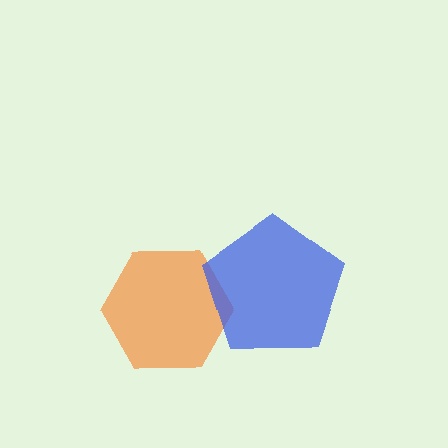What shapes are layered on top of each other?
The layered shapes are: an orange hexagon, a blue pentagon.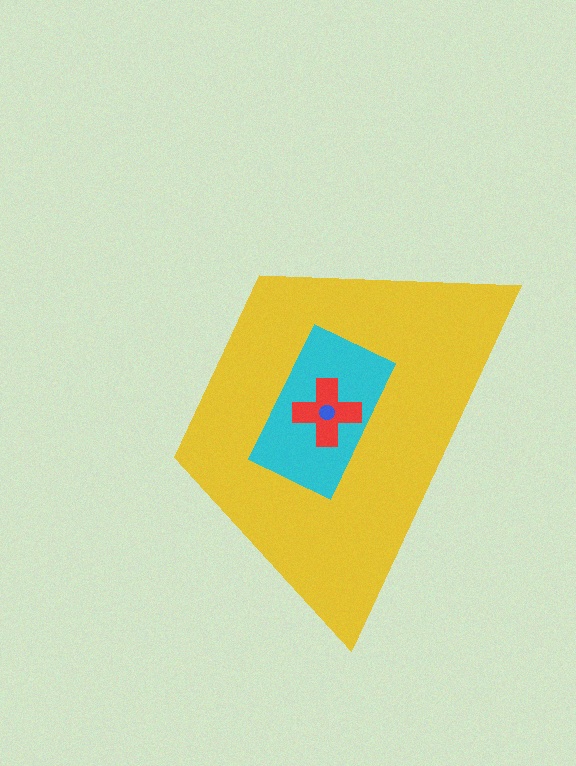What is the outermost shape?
The yellow trapezoid.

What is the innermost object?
The blue circle.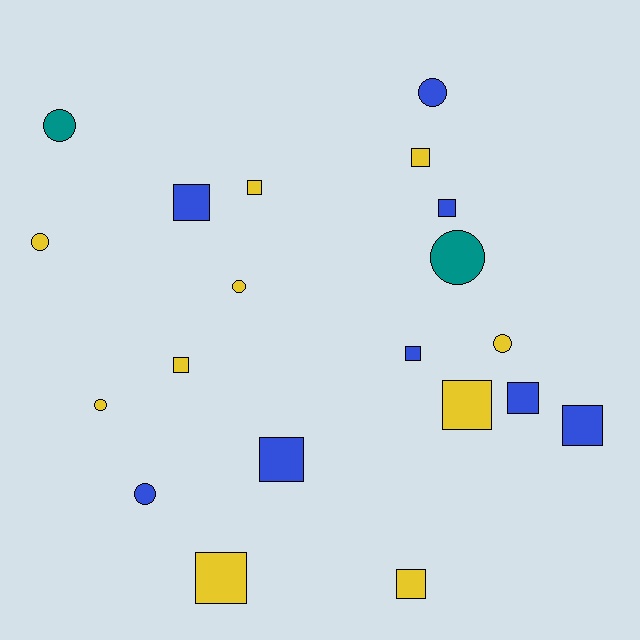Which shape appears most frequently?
Square, with 12 objects.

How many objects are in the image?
There are 20 objects.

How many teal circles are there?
There are 2 teal circles.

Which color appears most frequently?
Yellow, with 10 objects.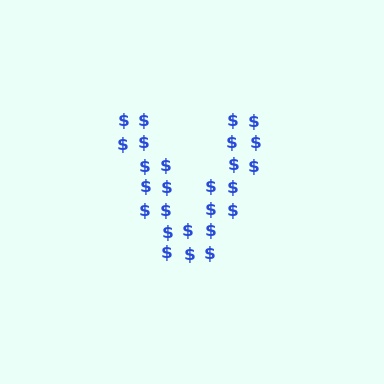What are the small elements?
The small elements are dollar signs.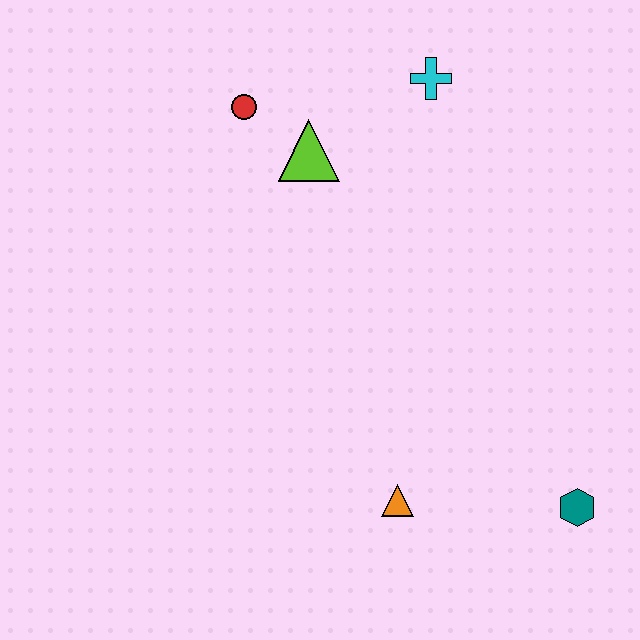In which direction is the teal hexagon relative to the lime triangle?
The teal hexagon is below the lime triangle.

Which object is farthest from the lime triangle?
The teal hexagon is farthest from the lime triangle.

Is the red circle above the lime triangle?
Yes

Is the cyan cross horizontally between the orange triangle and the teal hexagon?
Yes